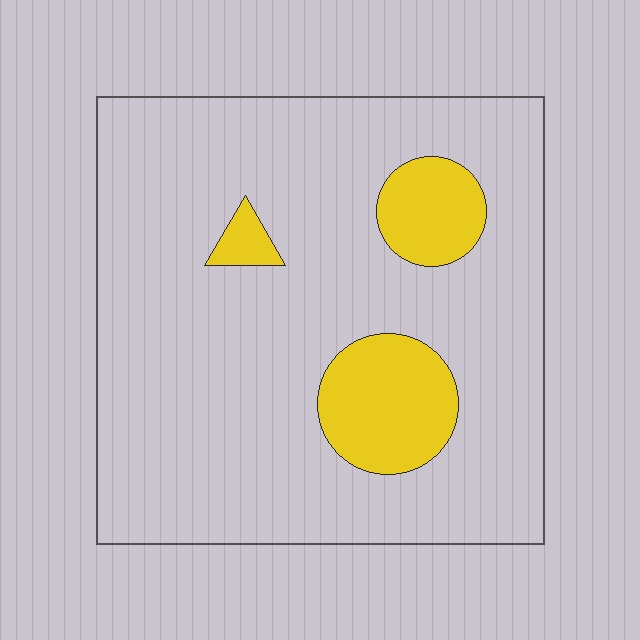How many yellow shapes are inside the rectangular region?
3.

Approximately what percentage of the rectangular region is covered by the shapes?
Approximately 15%.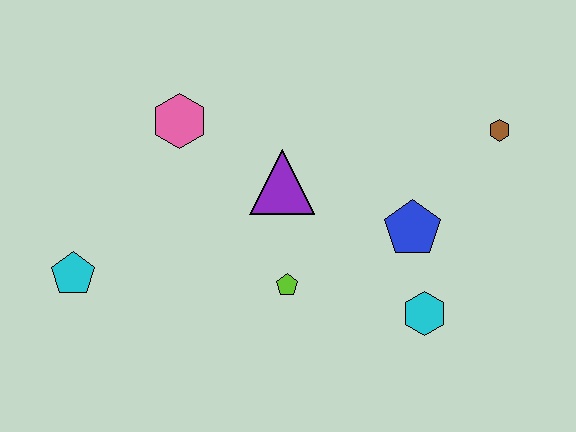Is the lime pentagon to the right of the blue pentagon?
No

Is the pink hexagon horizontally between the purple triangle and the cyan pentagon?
Yes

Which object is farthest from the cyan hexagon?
The cyan pentagon is farthest from the cyan hexagon.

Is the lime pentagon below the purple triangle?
Yes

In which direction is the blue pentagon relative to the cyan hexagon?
The blue pentagon is above the cyan hexagon.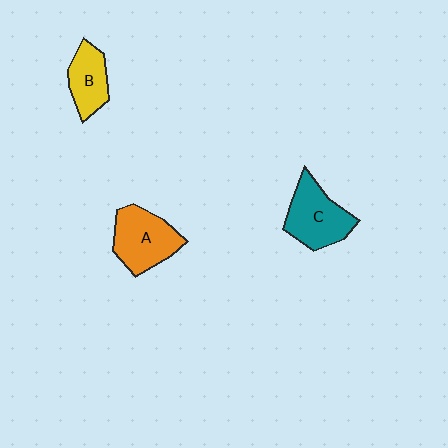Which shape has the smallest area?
Shape B (yellow).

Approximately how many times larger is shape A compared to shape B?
Approximately 1.4 times.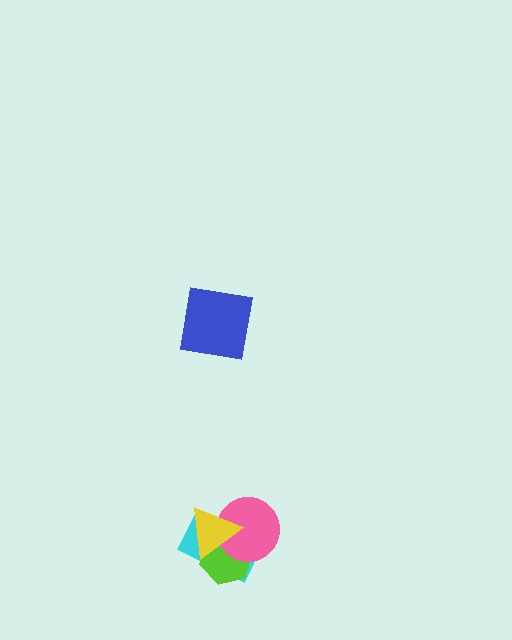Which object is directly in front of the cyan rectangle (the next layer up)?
The lime hexagon is directly in front of the cyan rectangle.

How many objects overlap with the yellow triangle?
3 objects overlap with the yellow triangle.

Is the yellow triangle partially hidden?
No, no other shape covers it.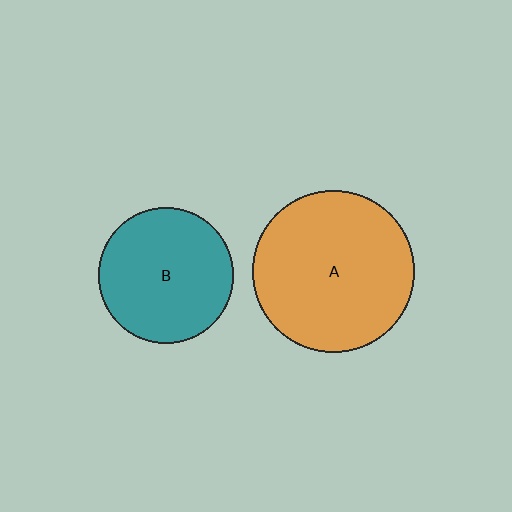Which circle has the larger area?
Circle A (orange).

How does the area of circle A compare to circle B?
Approximately 1.4 times.